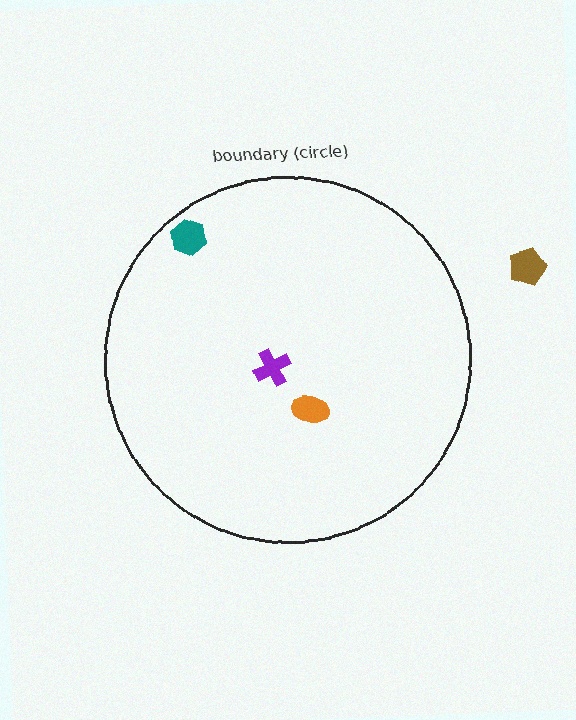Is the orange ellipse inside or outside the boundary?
Inside.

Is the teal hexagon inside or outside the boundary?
Inside.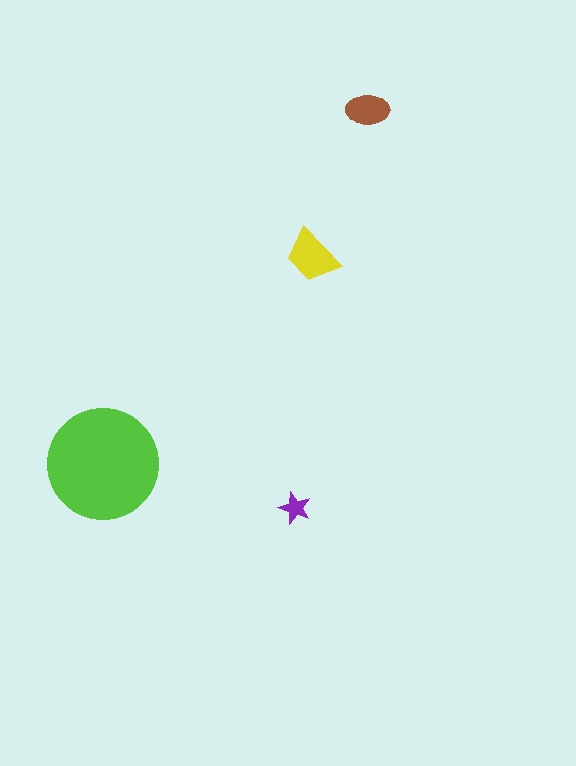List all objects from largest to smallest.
The lime circle, the yellow trapezoid, the brown ellipse, the purple star.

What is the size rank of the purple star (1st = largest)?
4th.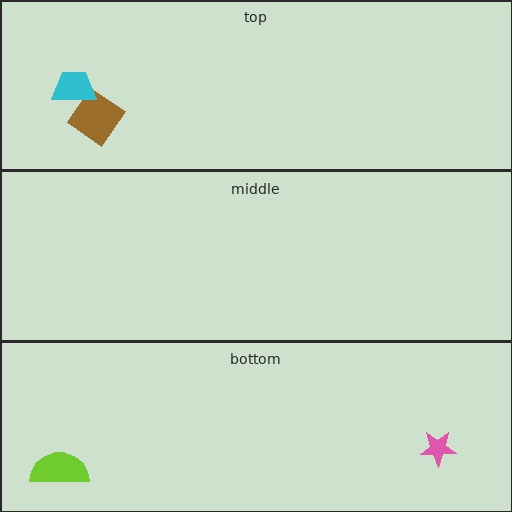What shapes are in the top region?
The brown diamond, the cyan trapezoid.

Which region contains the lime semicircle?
The bottom region.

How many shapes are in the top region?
2.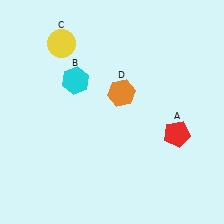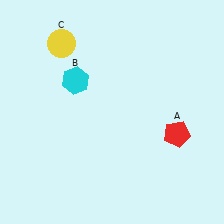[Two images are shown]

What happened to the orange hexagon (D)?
The orange hexagon (D) was removed in Image 2. It was in the top-right area of Image 1.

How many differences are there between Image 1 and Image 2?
There is 1 difference between the two images.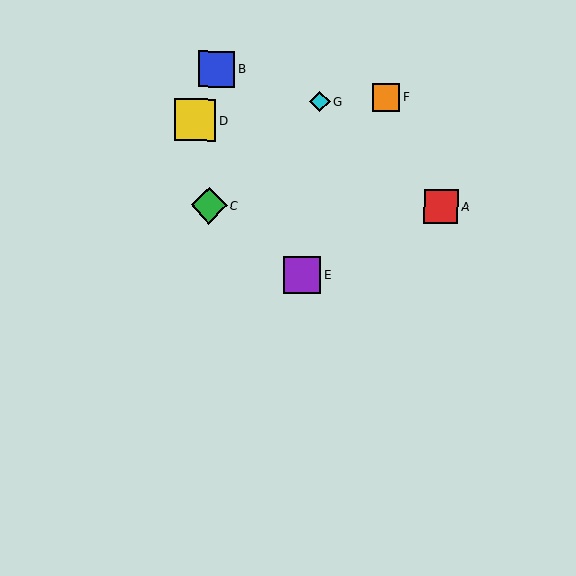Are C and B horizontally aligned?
No, C is at y≈205 and B is at y≈69.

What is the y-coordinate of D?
Object D is at y≈120.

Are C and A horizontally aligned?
Yes, both are at y≈205.